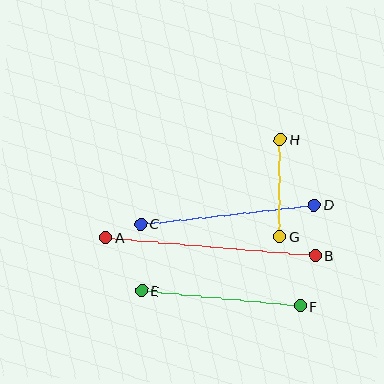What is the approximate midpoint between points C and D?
The midpoint is at approximately (228, 214) pixels.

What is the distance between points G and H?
The distance is approximately 97 pixels.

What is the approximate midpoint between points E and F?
The midpoint is at approximately (221, 298) pixels.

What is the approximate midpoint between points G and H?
The midpoint is at approximately (280, 188) pixels.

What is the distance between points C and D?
The distance is approximately 174 pixels.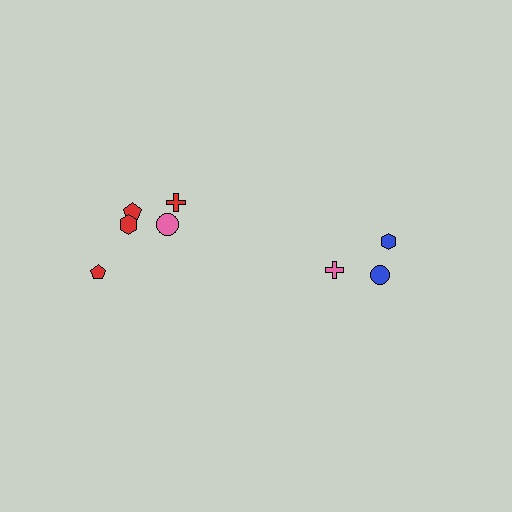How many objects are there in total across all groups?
There are 8 objects.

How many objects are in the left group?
There are 5 objects.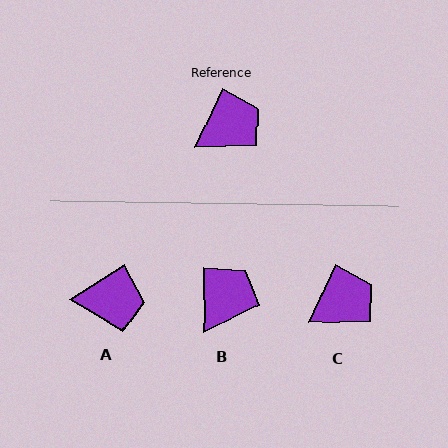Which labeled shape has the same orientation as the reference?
C.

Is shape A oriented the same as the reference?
No, it is off by about 32 degrees.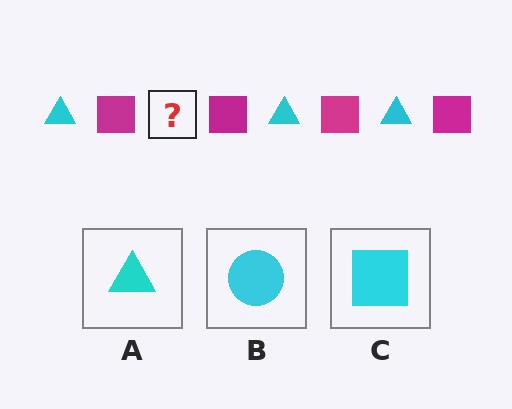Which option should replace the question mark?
Option A.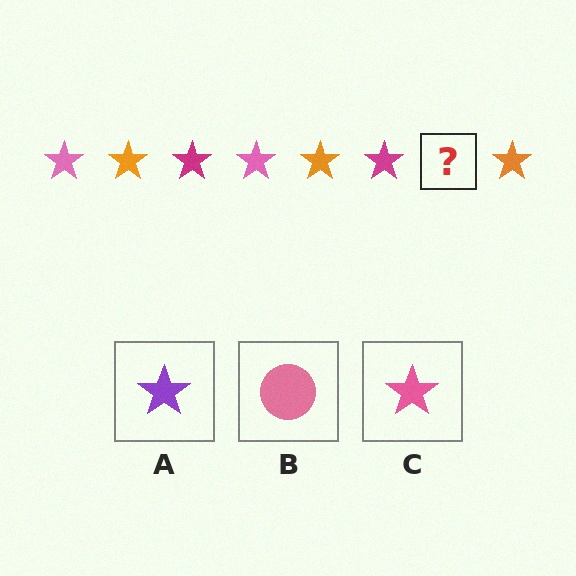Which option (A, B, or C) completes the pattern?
C.